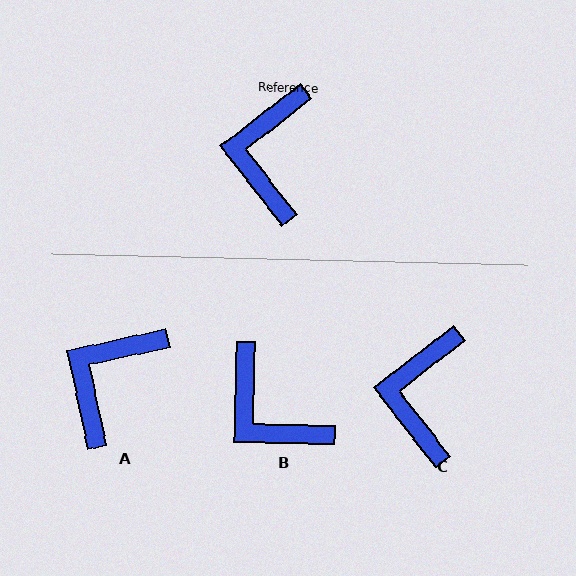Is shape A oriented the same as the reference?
No, it is off by about 25 degrees.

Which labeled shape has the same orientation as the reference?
C.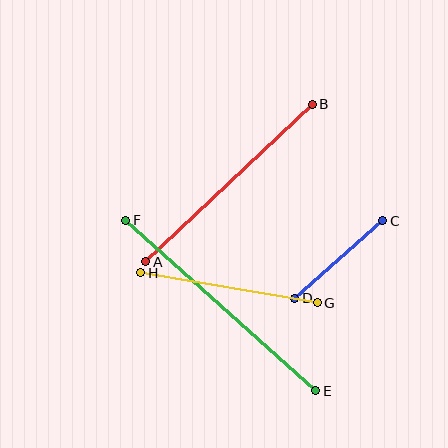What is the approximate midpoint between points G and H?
The midpoint is at approximately (229, 288) pixels.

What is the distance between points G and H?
The distance is approximately 179 pixels.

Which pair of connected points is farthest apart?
Points E and F are farthest apart.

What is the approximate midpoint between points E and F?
The midpoint is at approximately (221, 305) pixels.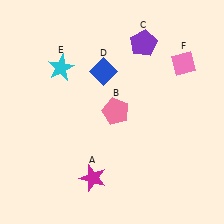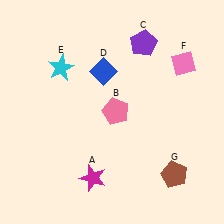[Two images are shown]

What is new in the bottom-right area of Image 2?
A brown pentagon (G) was added in the bottom-right area of Image 2.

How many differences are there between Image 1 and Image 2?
There is 1 difference between the two images.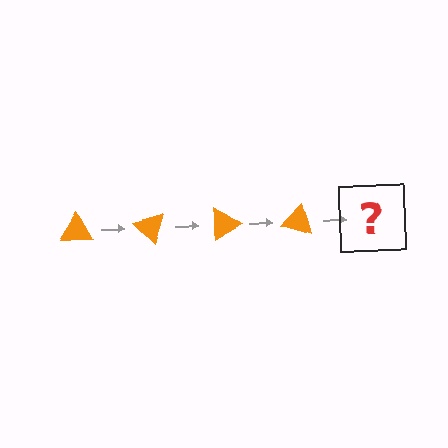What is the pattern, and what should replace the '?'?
The pattern is that the triangle rotates 45 degrees each step. The '?' should be an orange triangle rotated 180 degrees.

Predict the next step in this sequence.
The next step is an orange triangle rotated 180 degrees.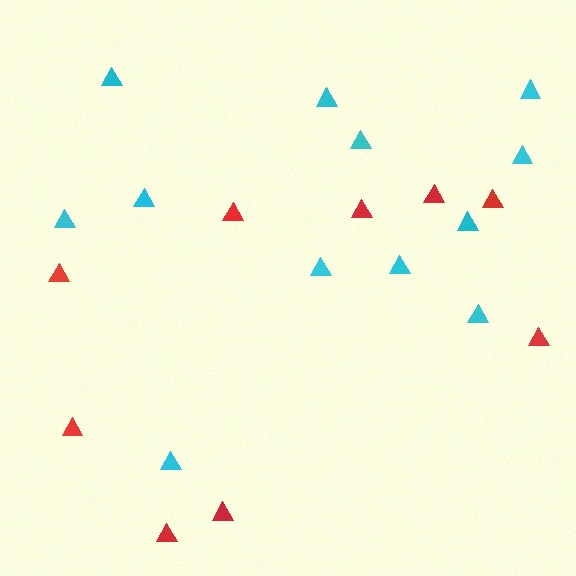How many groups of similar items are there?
There are 2 groups: one group of red triangles (9) and one group of cyan triangles (12).